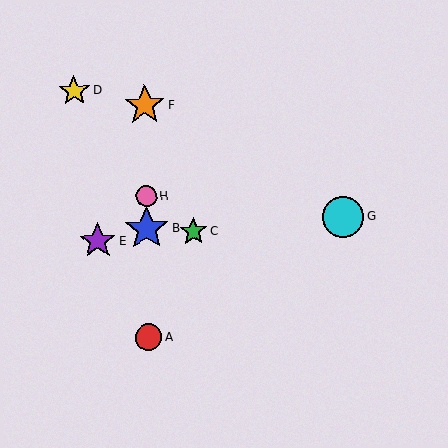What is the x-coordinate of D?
Object D is at x≈74.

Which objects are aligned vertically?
Objects A, B, F, H are aligned vertically.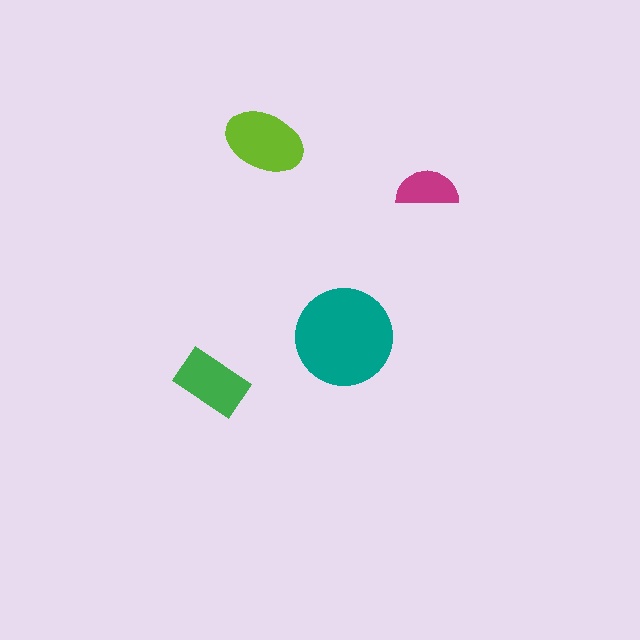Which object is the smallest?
The magenta semicircle.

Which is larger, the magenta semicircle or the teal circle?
The teal circle.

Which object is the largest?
The teal circle.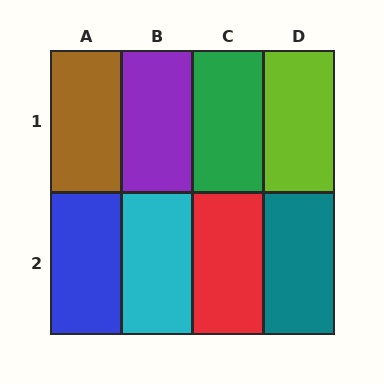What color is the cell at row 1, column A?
Brown.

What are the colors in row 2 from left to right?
Blue, cyan, red, teal.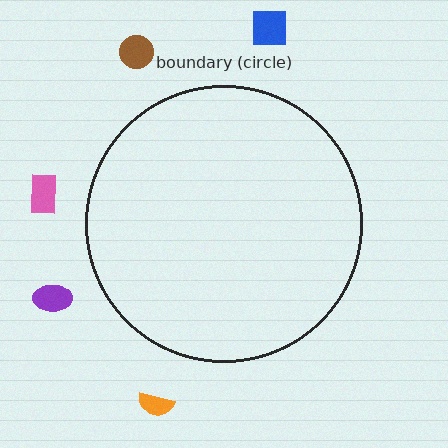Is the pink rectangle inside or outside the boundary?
Outside.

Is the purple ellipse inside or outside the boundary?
Outside.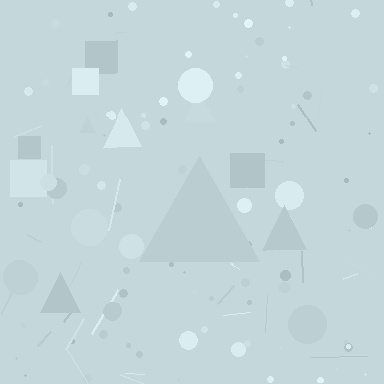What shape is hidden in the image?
A triangle is hidden in the image.